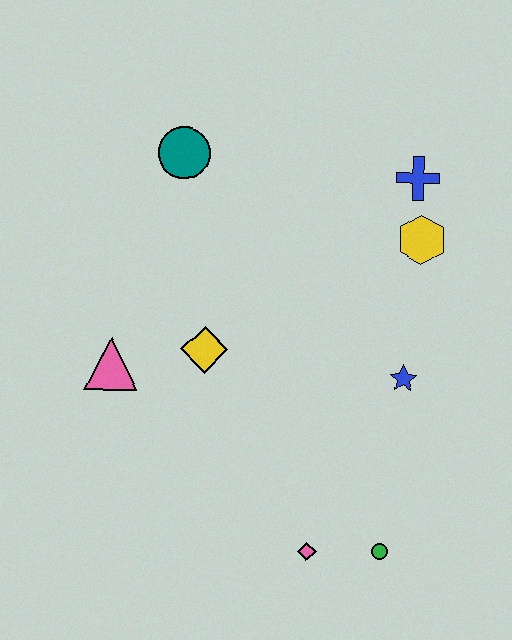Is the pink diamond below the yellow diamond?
Yes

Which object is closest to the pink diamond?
The green circle is closest to the pink diamond.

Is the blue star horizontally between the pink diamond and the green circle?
No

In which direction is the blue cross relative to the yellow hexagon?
The blue cross is above the yellow hexagon.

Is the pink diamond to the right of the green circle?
No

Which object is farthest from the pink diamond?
The teal circle is farthest from the pink diamond.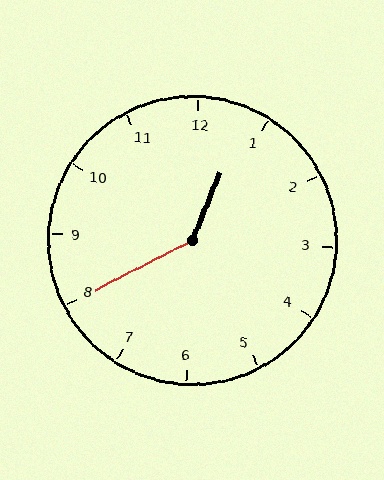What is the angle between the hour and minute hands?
Approximately 140 degrees.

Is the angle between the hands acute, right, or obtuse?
It is obtuse.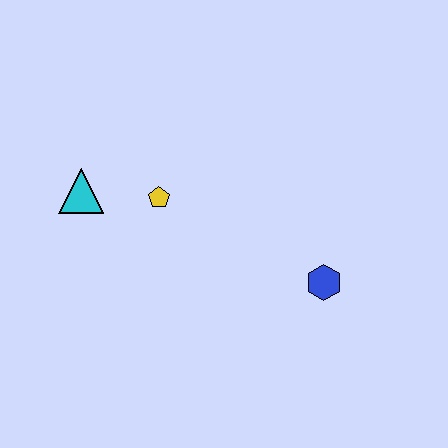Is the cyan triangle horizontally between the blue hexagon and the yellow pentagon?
No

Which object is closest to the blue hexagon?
The yellow pentagon is closest to the blue hexagon.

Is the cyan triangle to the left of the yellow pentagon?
Yes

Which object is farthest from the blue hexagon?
The cyan triangle is farthest from the blue hexagon.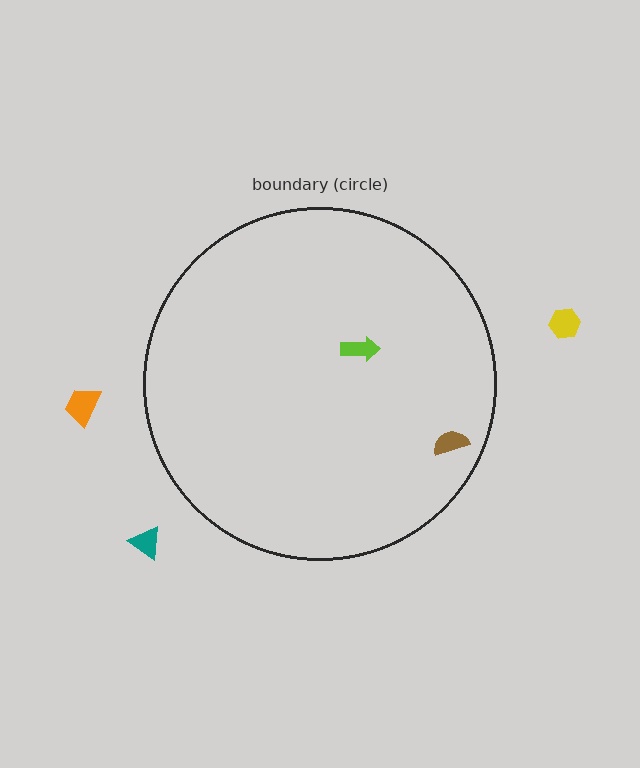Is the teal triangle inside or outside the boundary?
Outside.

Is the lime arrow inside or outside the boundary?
Inside.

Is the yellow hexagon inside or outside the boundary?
Outside.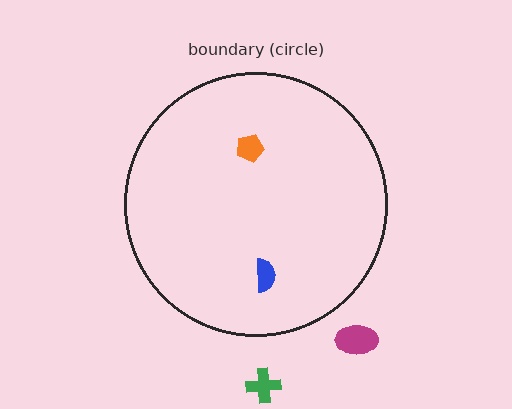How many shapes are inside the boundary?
2 inside, 2 outside.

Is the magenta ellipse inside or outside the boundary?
Outside.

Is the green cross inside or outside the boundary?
Outside.